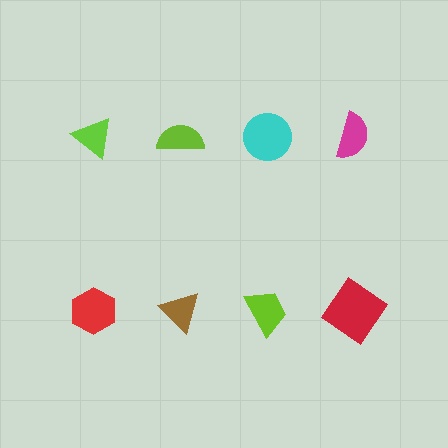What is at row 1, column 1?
A lime triangle.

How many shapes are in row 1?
4 shapes.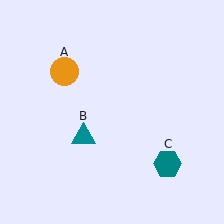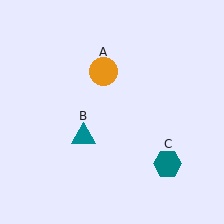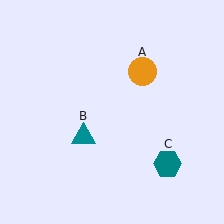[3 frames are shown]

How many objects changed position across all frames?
1 object changed position: orange circle (object A).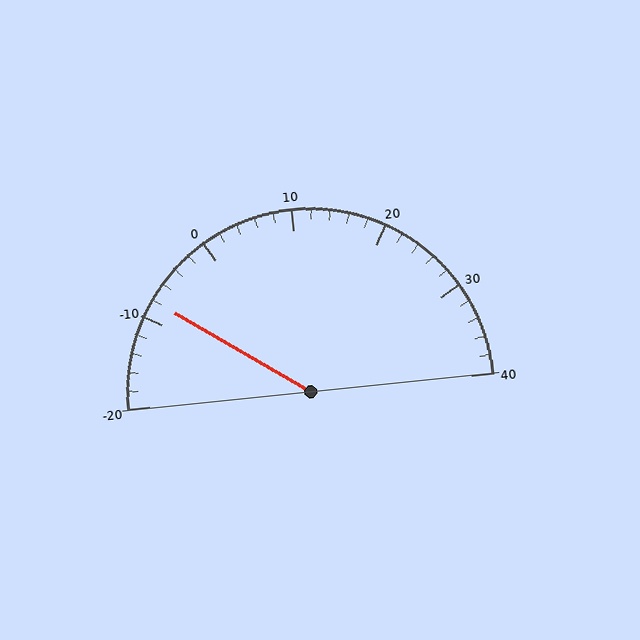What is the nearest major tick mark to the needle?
The nearest major tick mark is -10.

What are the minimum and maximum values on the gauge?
The gauge ranges from -20 to 40.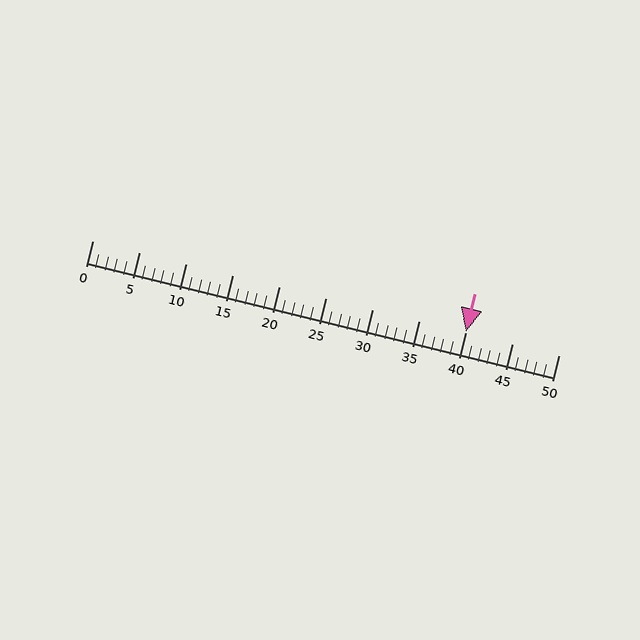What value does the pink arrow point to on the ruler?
The pink arrow points to approximately 40.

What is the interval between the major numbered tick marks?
The major tick marks are spaced 5 units apart.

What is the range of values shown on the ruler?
The ruler shows values from 0 to 50.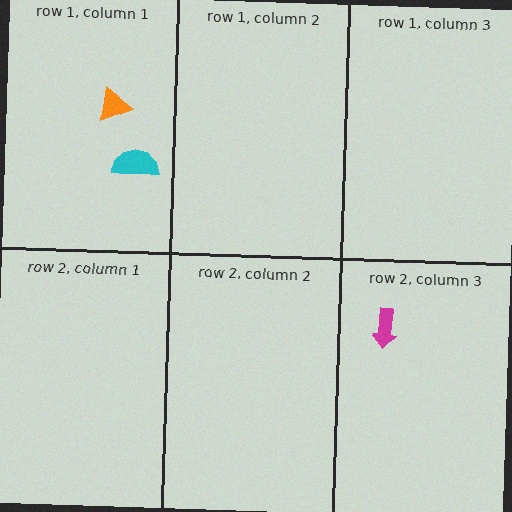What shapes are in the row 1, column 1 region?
The cyan semicircle, the orange triangle.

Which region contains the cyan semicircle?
The row 1, column 1 region.